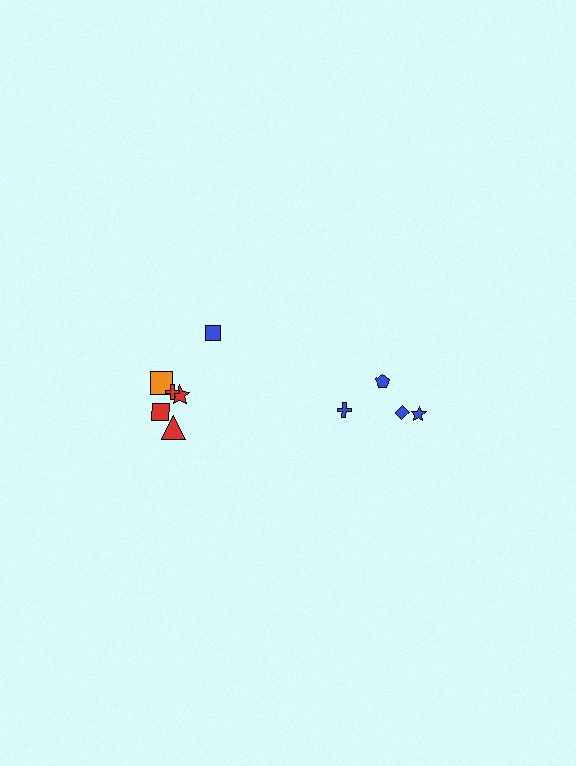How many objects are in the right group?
There are 4 objects.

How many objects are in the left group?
There are 6 objects.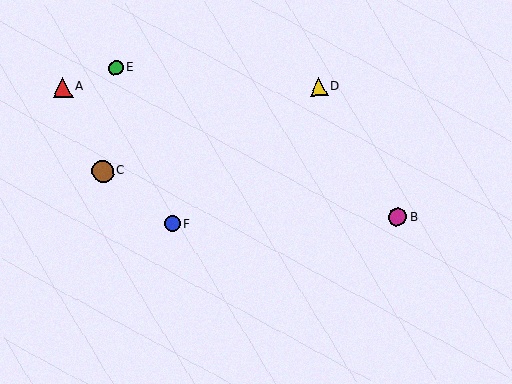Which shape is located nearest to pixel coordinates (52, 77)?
The red triangle (labeled A) at (63, 87) is nearest to that location.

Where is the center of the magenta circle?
The center of the magenta circle is at (397, 217).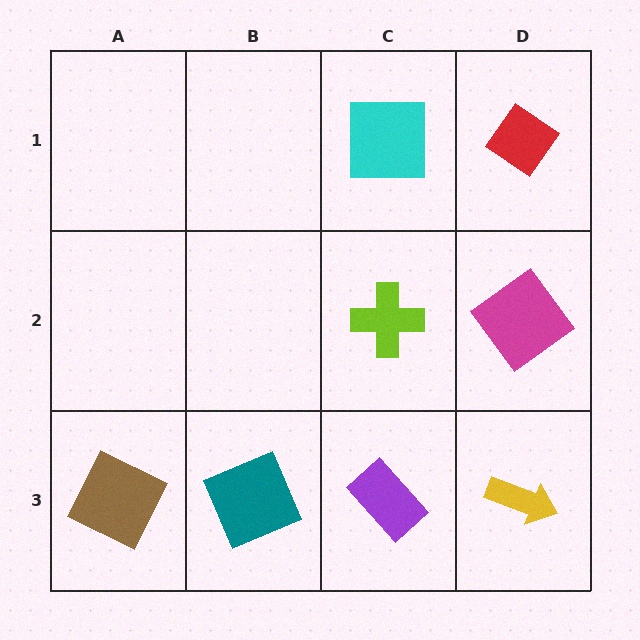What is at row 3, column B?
A teal square.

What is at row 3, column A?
A brown square.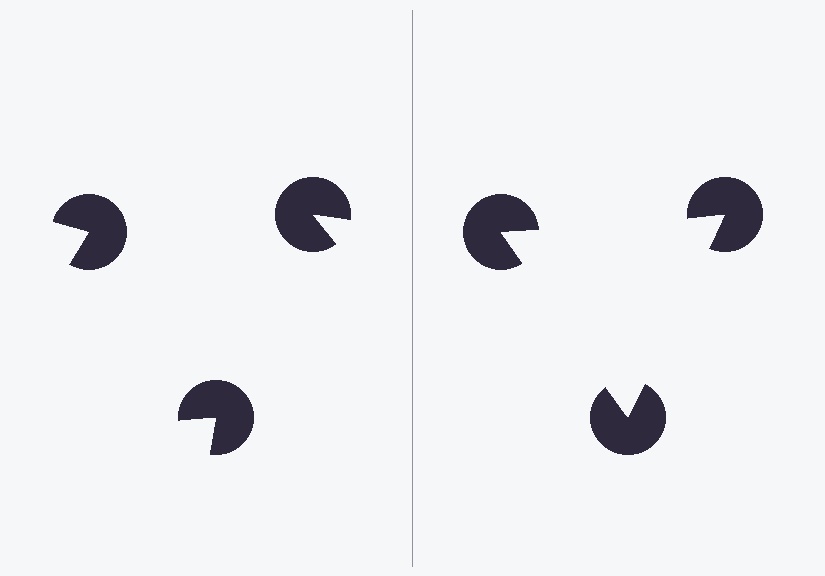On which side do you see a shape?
An illusory triangle appears on the right side. On the left side the wedge cuts are rotated, so no coherent shape forms.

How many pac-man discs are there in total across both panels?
6 — 3 on each side.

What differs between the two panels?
The pac-man discs are positioned identically on both sides; only the wedge orientations differ. On the right they align to a triangle; on the left they are misaligned.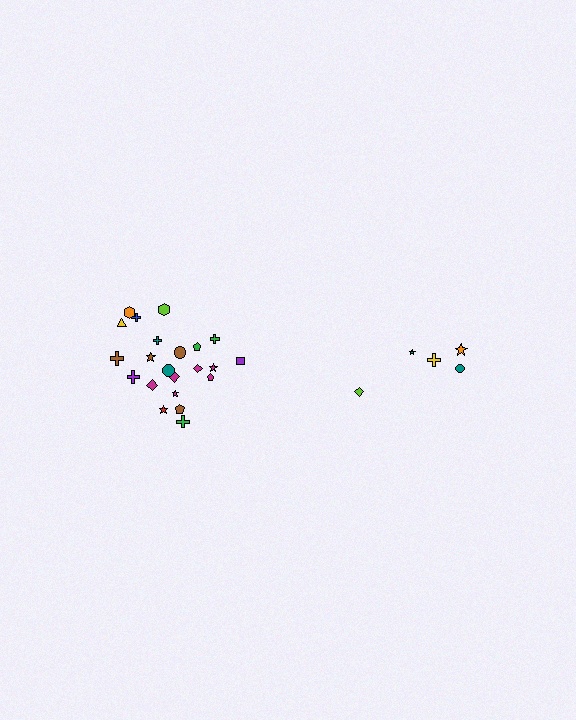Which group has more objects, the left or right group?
The left group.